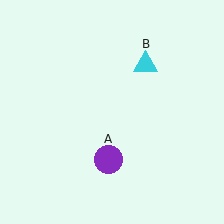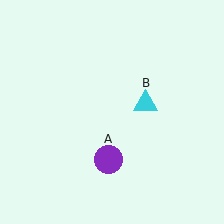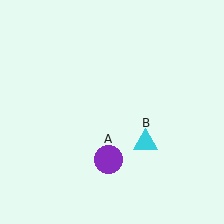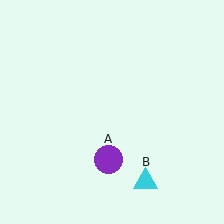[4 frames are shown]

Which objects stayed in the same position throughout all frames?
Purple circle (object A) remained stationary.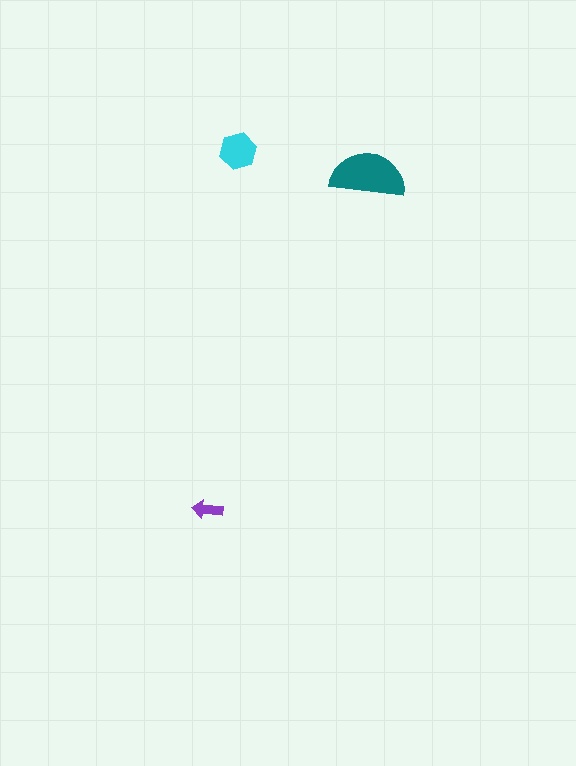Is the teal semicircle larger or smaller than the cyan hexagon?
Larger.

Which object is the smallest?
The purple arrow.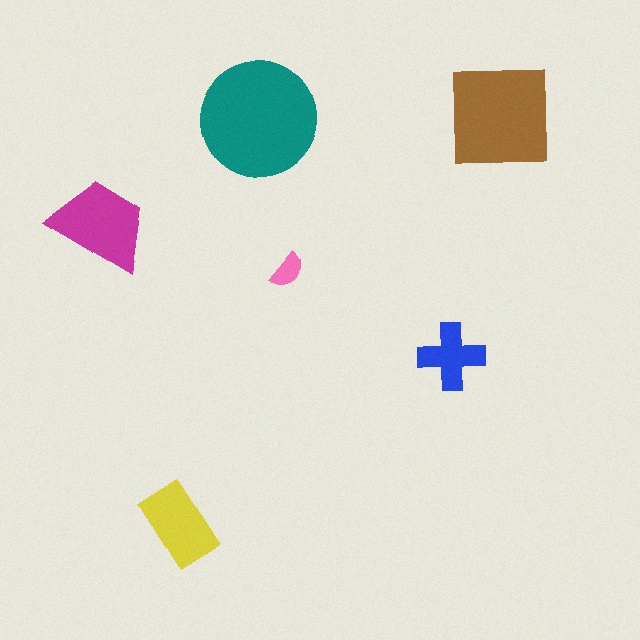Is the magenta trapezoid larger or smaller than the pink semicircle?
Larger.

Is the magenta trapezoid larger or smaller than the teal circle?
Smaller.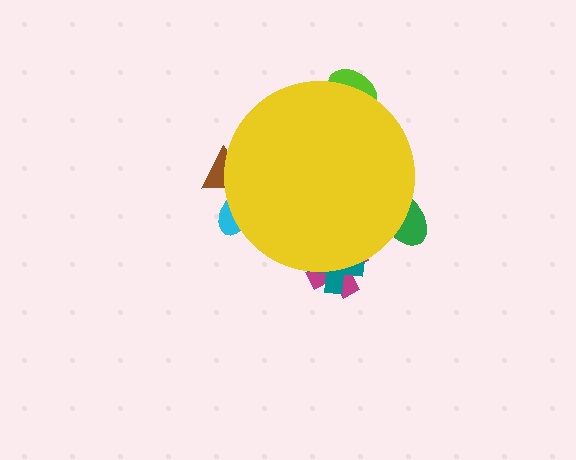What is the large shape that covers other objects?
A yellow circle.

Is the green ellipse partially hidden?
Yes, the green ellipse is partially hidden behind the yellow circle.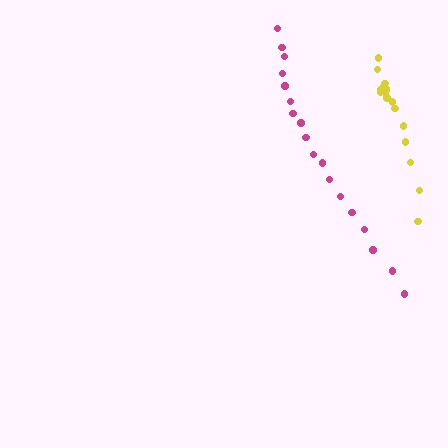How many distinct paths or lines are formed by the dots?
There are 2 distinct paths.